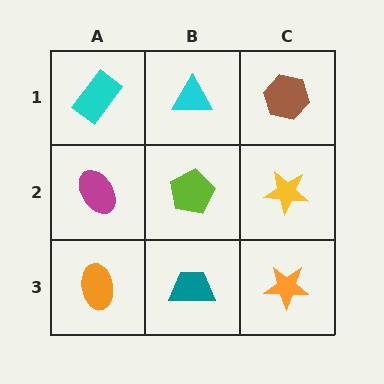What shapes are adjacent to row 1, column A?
A magenta ellipse (row 2, column A), a cyan triangle (row 1, column B).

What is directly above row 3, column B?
A lime pentagon.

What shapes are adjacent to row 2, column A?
A cyan rectangle (row 1, column A), an orange ellipse (row 3, column A), a lime pentagon (row 2, column B).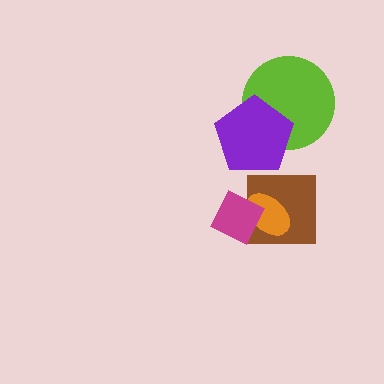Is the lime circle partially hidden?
Yes, it is partially covered by another shape.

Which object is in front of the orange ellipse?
The magenta diamond is in front of the orange ellipse.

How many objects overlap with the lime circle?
1 object overlaps with the lime circle.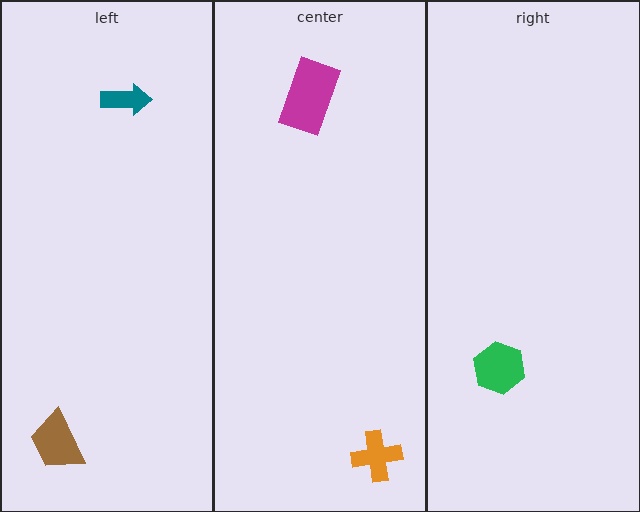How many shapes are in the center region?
2.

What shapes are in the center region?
The orange cross, the magenta rectangle.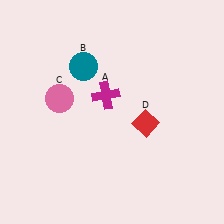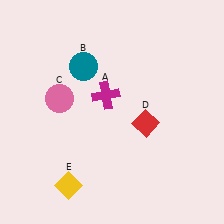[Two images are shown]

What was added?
A yellow diamond (E) was added in Image 2.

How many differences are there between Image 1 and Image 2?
There is 1 difference between the two images.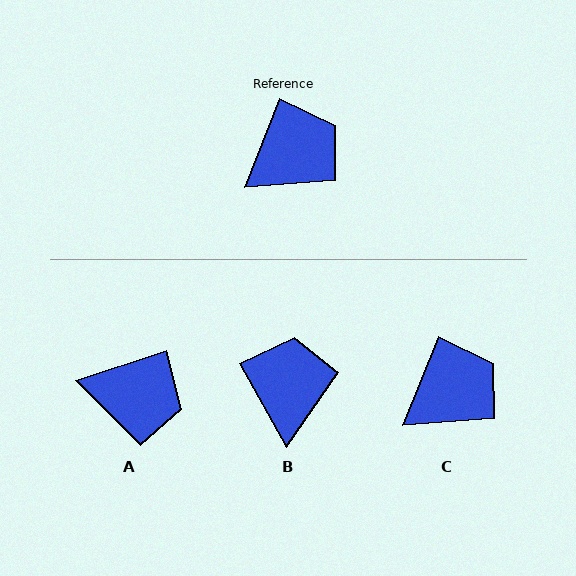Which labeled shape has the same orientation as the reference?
C.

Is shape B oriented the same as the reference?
No, it is off by about 51 degrees.